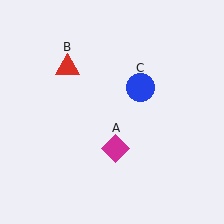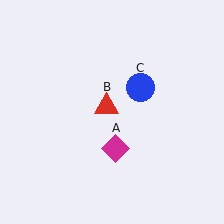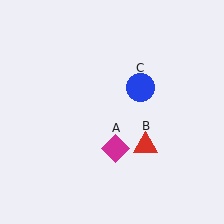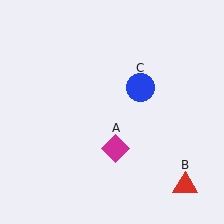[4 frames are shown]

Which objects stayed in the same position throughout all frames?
Magenta diamond (object A) and blue circle (object C) remained stationary.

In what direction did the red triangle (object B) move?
The red triangle (object B) moved down and to the right.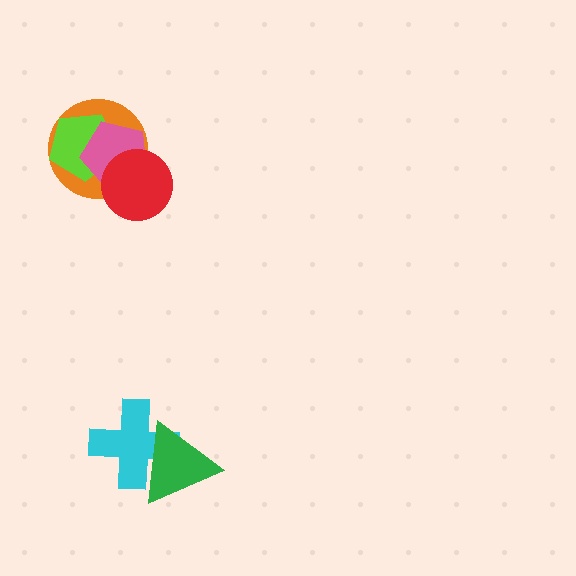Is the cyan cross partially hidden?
Yes, it is partially covered by another shape.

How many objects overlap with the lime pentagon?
2 objects overlap with the lime pentagon.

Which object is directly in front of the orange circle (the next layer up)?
The lime pentagon is directly in front of the orange circle.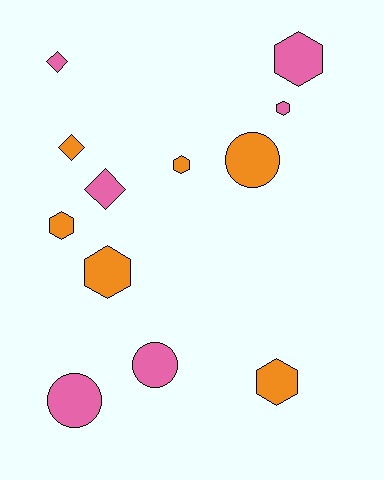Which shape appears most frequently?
Hexagon, with 6 objects.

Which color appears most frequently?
Pink, with 6 objects.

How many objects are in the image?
There are 12 objects.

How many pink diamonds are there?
There are 2 pink diamonds.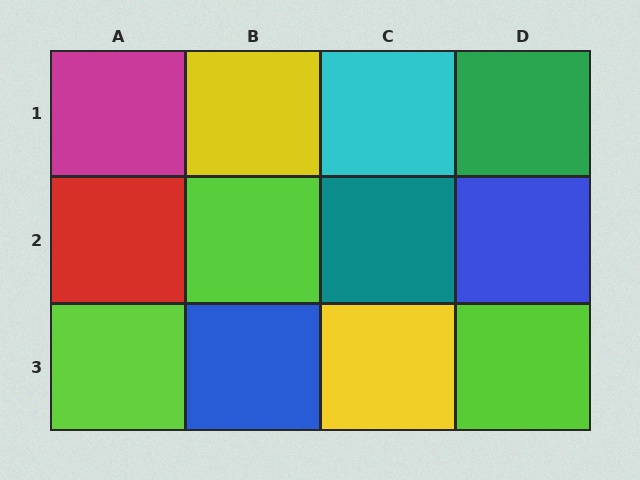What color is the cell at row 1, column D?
Green.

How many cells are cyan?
1 cell is cyan.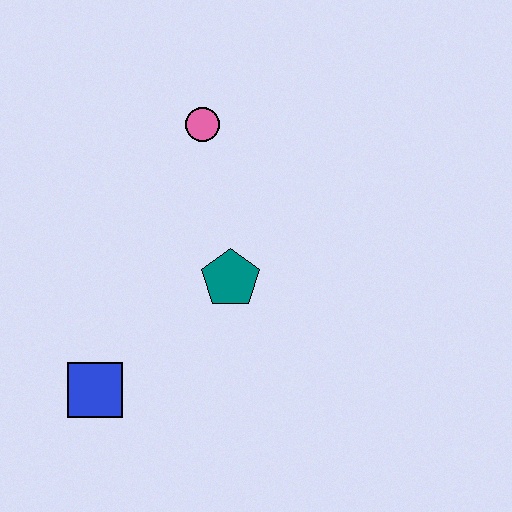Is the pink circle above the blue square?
Yes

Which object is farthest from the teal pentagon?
The blue square is farthest from the teal pentagon.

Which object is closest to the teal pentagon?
The pink circle is closest to the teal pentagon.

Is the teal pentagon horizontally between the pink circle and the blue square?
No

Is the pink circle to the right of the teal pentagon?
No